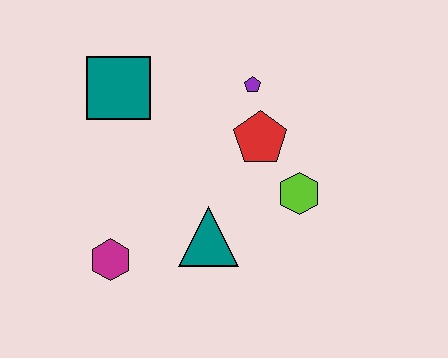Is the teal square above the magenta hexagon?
Yes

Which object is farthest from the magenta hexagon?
The purple pentagon is farthest from the magenta hexagon.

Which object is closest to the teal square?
The purple pentagon is closest to the teal square.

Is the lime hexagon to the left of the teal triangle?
No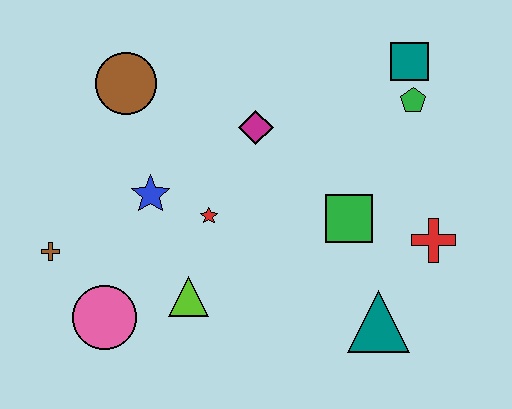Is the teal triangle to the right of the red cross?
No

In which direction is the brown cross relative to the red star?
The brown cross is to the left of the red star.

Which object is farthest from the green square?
The brown cross is farthest from the green square.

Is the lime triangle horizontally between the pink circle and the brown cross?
No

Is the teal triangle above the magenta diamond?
No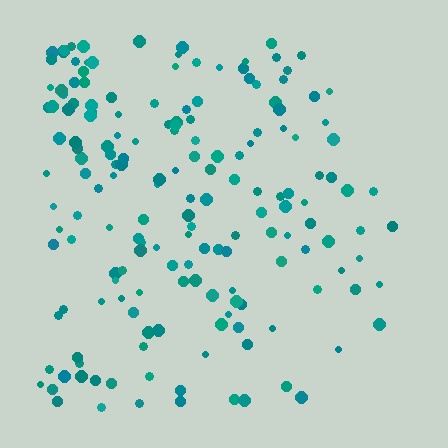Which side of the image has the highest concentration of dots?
The left.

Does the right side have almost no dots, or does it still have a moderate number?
Still a moderate number, just noticeably fewer than the left.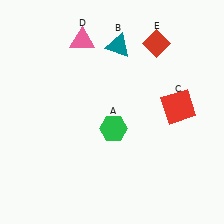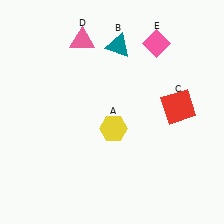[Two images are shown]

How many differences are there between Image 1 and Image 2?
There are 2 differences between the two images.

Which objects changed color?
A changed from green to yellow. E changed from red to pink.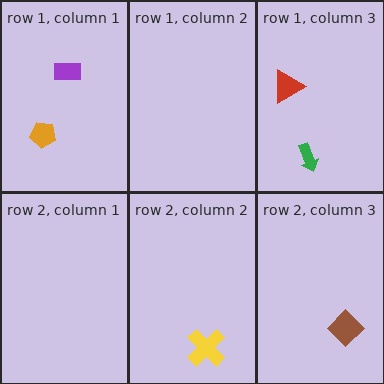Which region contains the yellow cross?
The row 2, column 2 region.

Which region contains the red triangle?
The row 1, column 3 region.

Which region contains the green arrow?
The row 1, column 3 region.